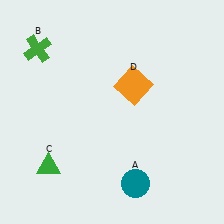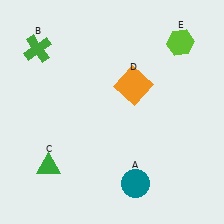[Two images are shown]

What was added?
A lime hexagon (E) was added in Image 2.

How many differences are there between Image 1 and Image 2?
There is 1 difference between the two images.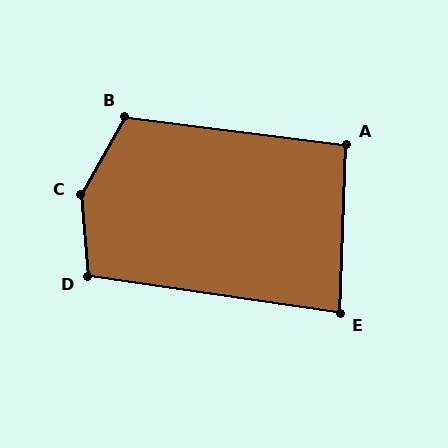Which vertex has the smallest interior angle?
E, at approximately 84 degrees.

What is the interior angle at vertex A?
Approximately 95 degrees (approximately right).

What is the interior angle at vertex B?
Approximately 112 degrees (obtuse).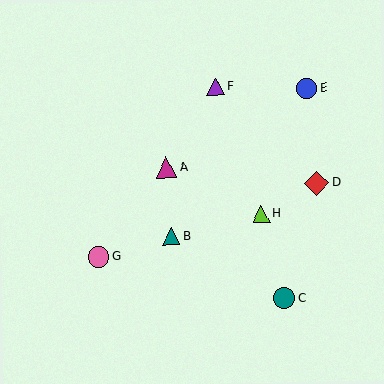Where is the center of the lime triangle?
The center of the lime triangle is at (261, 214).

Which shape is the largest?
The red diamond (labeled D) is the largest.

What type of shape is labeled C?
Shape C is a teal circle.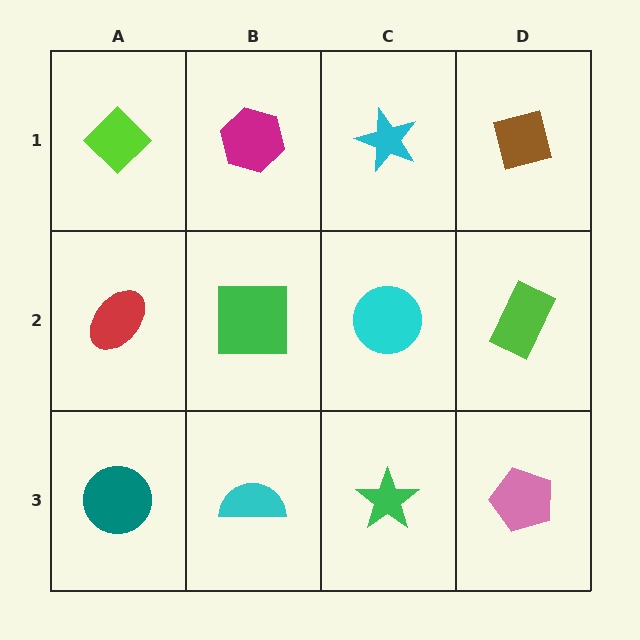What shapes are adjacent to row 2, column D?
A brown square (row 1, column D), a pink pentagon (row 3, column D), a cyan circle (row 2, column C).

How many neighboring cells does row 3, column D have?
2.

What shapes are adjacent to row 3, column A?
A red ellipse (row 2, column A), a cyan semicircle (row 3, column B).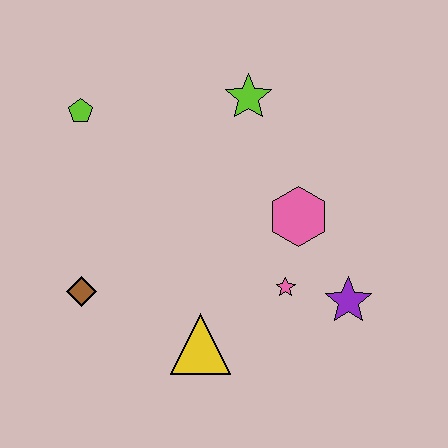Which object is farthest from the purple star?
The lime pentagon is farthest from the purple star.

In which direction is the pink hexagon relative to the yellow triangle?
The pink hexagon is above the yellow triangle.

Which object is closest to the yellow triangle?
The pink star is closest to the yellow triangle.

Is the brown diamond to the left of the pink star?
Yes